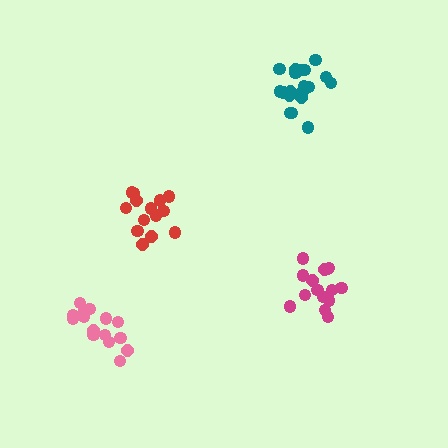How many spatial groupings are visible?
There are 4 spatial groupings.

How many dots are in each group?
Group 1: 15 dots, Group 2: 19 dots, Group 3: 16 dots, Group 4: 14 dots (64 total).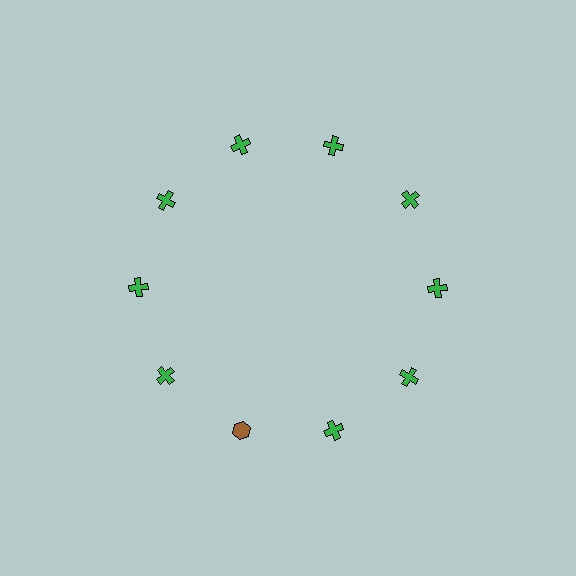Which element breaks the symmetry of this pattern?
The brown hexagon at roughly the 7 o'clock position breaks the symmetry. All other shapes are green crosses.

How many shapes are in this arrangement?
There are 10 shapes arranged in a ring pattern.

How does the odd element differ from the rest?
It differs in both color (brown instead of green) and shape (hexagon instead of cross).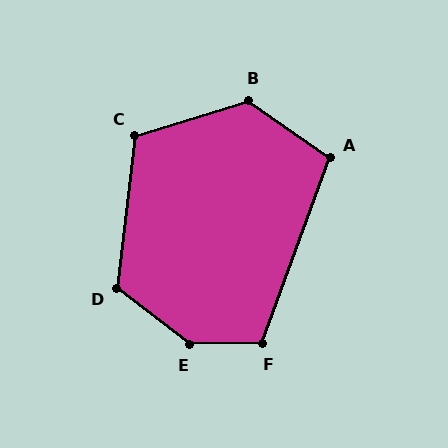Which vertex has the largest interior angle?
E, at approximately 142 degrees.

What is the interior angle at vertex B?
Approximately 128 degrees (obtuse).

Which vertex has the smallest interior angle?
A, at approximately 104 degrees.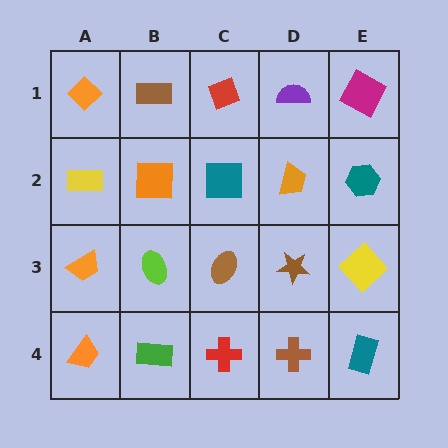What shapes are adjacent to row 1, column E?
A teal hexagon (row 2, column E), a purple semicircle (row 1, column D).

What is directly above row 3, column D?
An orange trapezoid.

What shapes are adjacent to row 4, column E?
A yellow diamond (row 3, column E), a brown cross (row 4, column D).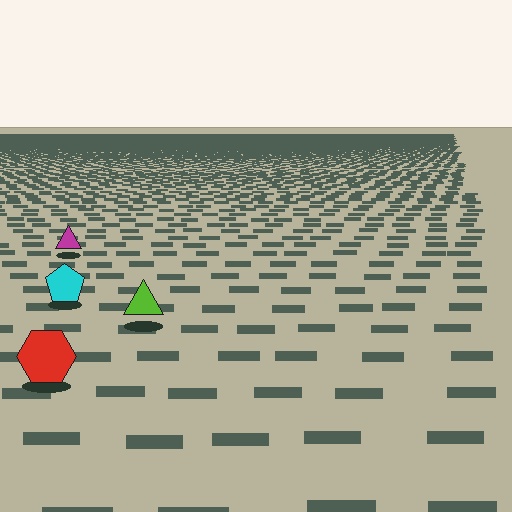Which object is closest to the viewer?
The red hexagon is closest. The texture marks near it are larger and more spread out.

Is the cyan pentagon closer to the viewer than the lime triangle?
No. The lime triangle is closer — you can tell from the texture gradient: the ground texture is coarser near it.